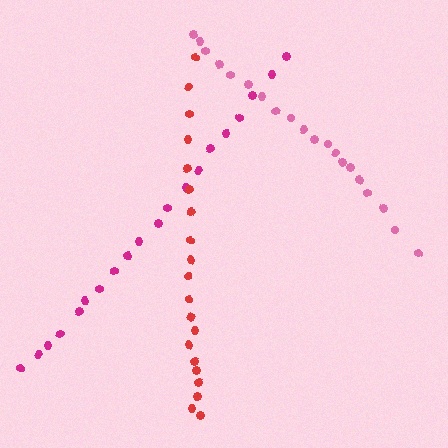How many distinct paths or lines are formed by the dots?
There are 3 distinct paths.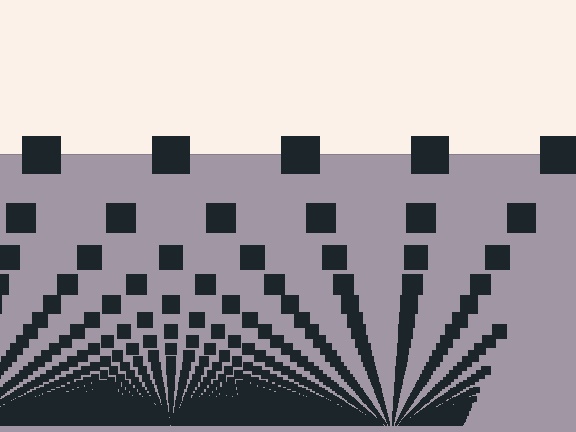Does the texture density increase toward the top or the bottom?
Density increases toward the bottom.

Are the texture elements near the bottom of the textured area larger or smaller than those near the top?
Smaller. The gradient is inverted — elements near the bottom are smaller and denser.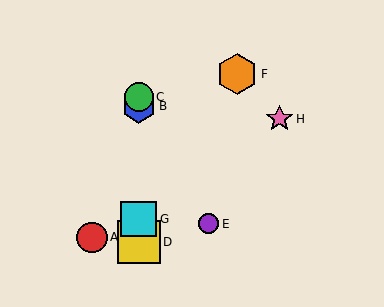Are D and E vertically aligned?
No, D is at x≈139 and E is at x≈209.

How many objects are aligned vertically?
4 objects (B, C, D, G) are aligned vertically.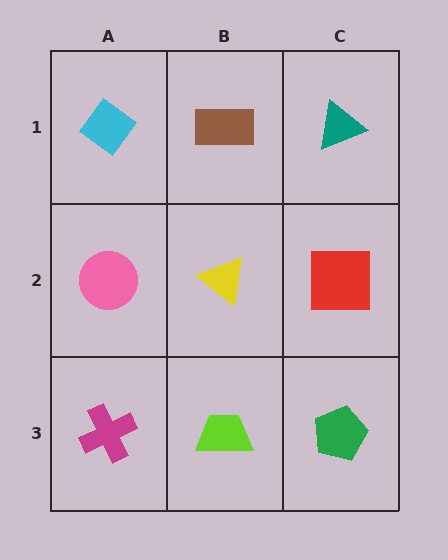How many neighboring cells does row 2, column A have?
3.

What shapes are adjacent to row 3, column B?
A yellow triangle (row 2, column B), a magenta cross (row 3, column A), a green pentagon (row 3, column C).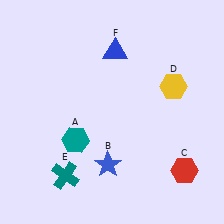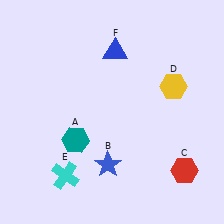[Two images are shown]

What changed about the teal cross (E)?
In Image 1, E is teal. In Image 2, it changed to cyan.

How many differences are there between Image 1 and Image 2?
There is 1 difference between the two images.